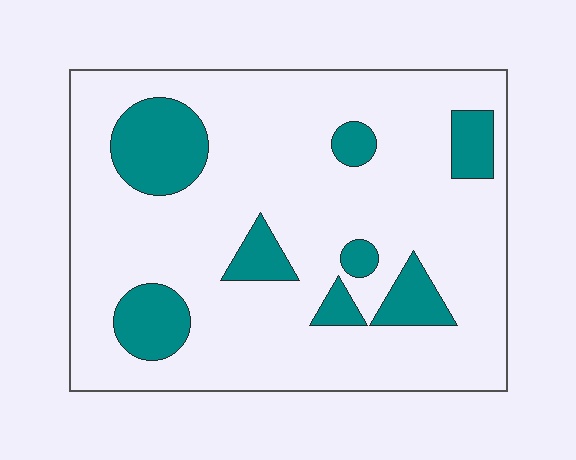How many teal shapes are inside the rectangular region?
8.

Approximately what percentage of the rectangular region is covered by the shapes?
Approximately 20%.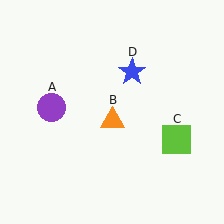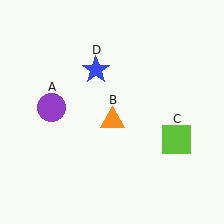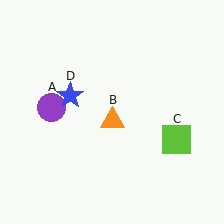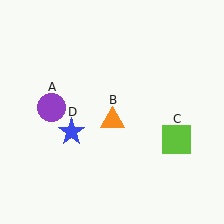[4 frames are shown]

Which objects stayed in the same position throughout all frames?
Purple circle (object A) and orange triangle (object B) and lime square (object C) remained stationary.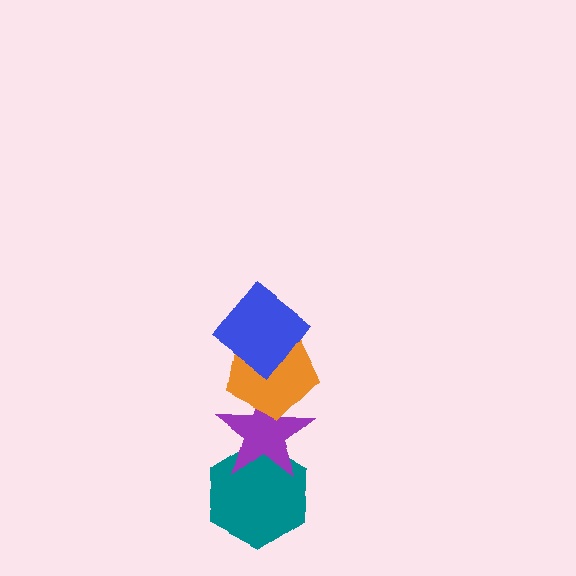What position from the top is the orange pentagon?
The orange pentagon is 2nd from the top.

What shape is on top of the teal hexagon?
The purple star is on top of the teal hexagon.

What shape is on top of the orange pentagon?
The blue diamond is on top of the orange pentagon.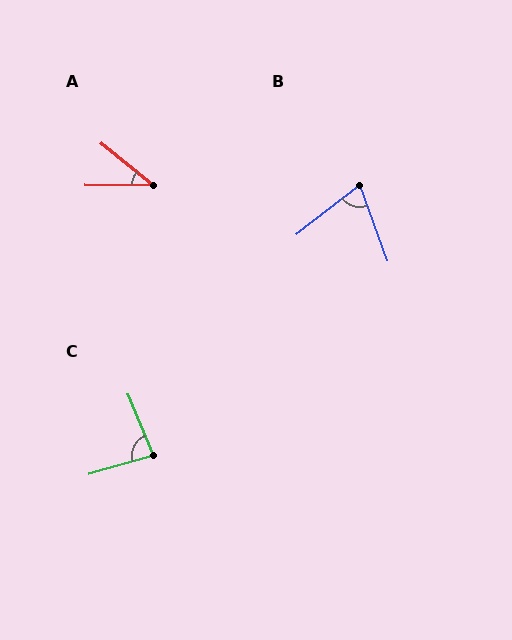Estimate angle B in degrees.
Approximately 72 degrees.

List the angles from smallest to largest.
A (39°), B (72°), C (84°).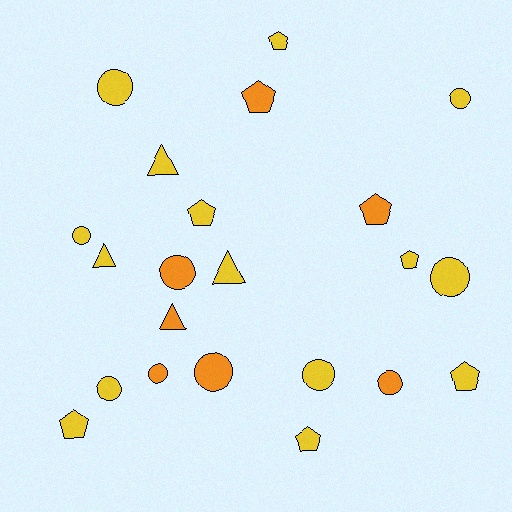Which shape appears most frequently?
Circle, with 10 objects.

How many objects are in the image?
There are 22 objects.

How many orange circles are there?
There are 4 orange circles.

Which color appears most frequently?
Yellow, with 15 objects.